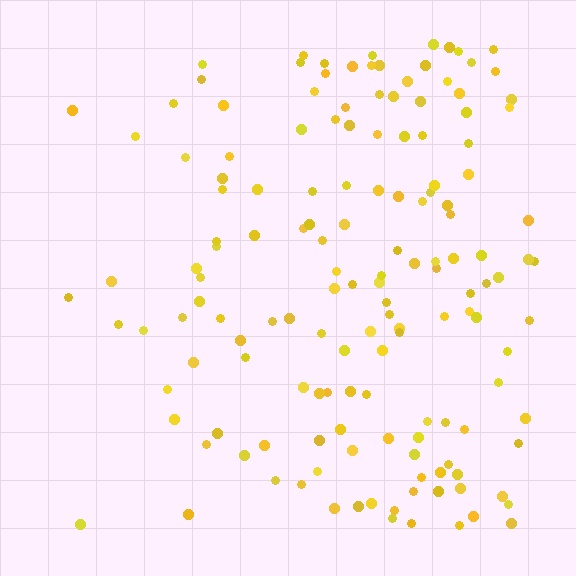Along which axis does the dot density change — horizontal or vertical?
Horizontal.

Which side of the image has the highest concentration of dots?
The right.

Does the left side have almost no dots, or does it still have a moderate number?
Still a moderate number, just noticeably fewer than the right.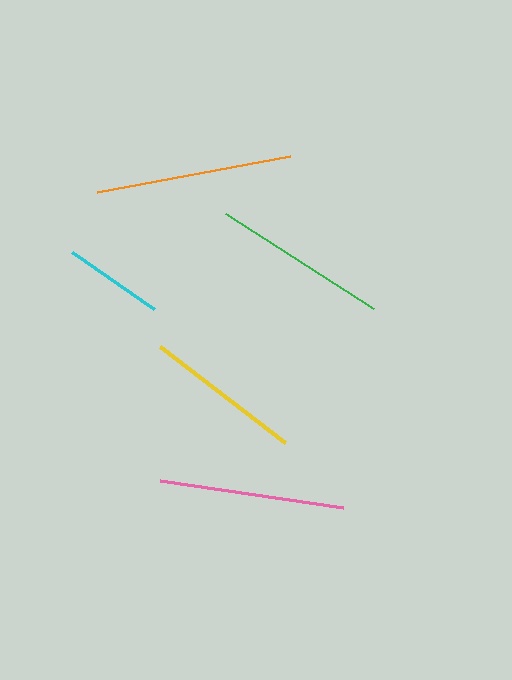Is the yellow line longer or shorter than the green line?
The green line is longer than the yellow line.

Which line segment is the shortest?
The cyan line is the shortest at approximately 100 pixels.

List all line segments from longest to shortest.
From longest to shortest: orange, pink, green, yellow, cyan.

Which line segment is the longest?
The orange line is the longest at approximately 197 pixels.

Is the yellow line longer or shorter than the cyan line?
The yellow line is longer than the cyan line.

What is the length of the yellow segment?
The yellow segment is approximately 158 pixels long.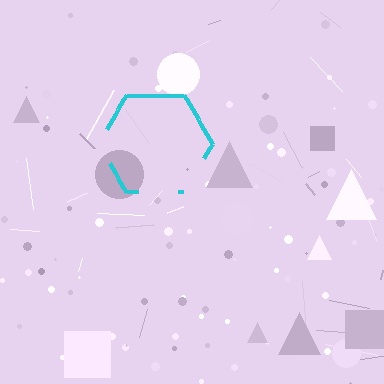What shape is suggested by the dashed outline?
The dashed outline suggests a hexagon.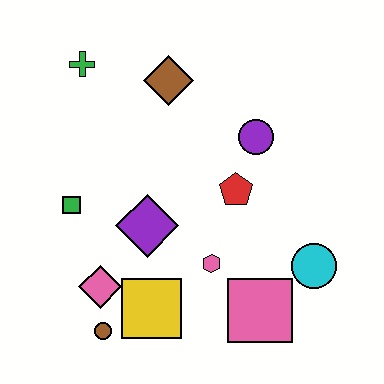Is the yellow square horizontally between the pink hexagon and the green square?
Yes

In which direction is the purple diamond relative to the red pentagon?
The purple diamond is to the left of the red pentagon.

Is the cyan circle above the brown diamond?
No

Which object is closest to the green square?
The purple diamond is closest to the green square.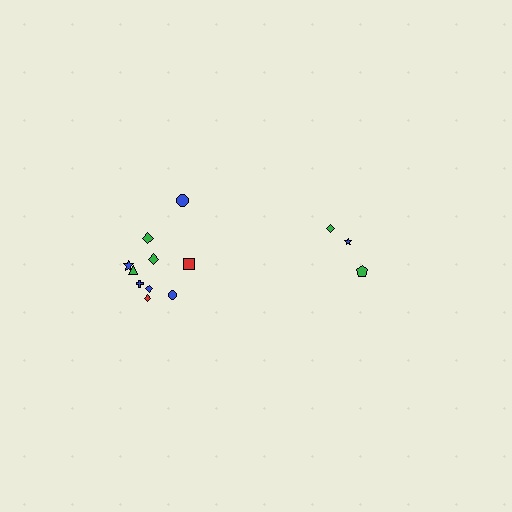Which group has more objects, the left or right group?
The left group.